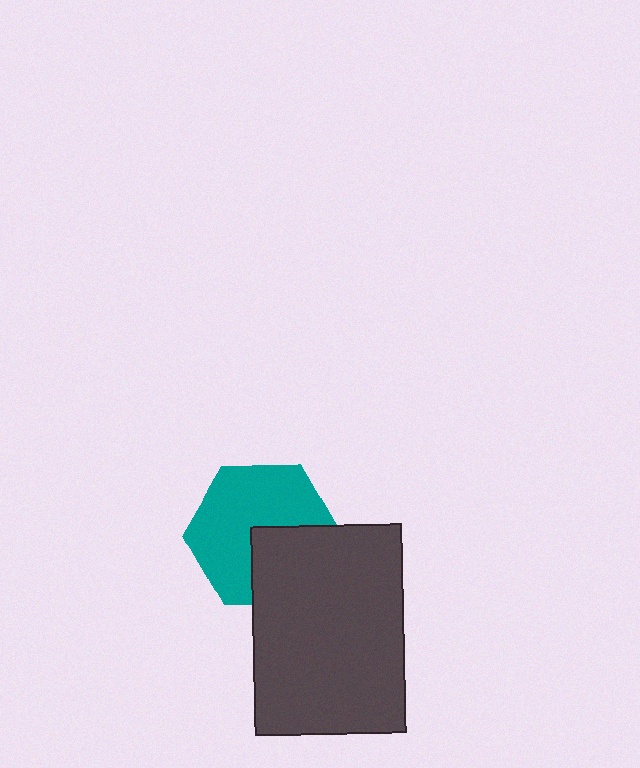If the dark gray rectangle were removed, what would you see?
You would see the complete teal hexagon.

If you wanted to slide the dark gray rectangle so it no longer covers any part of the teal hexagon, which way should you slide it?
Slide it toward the lower-right — that is the most direct way to separate the two shapes.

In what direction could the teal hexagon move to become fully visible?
The teal hexagon could move toward the upper-left. That would shift it out from behind the dark gray rectangle entirely.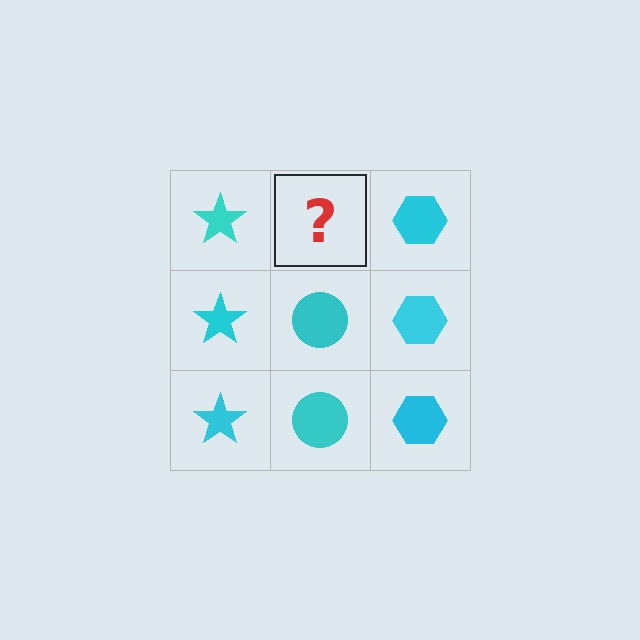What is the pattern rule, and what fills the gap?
The rule is that each column has a consistent shape. The gap should be filled with a cyan circle.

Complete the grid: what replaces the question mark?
The question mark should be replaced with a cyan circle.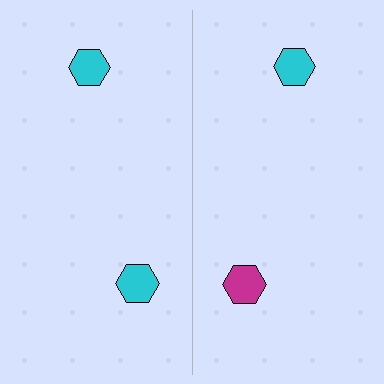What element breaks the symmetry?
The magenta hexagon on the right side breaks the symmetry — its mirror counterpart is cyan.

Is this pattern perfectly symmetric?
No, the pattern is not perfectly symmetric. The magenta hexagon on the right side breaks the symmetry — its mirror counterpart is cyan.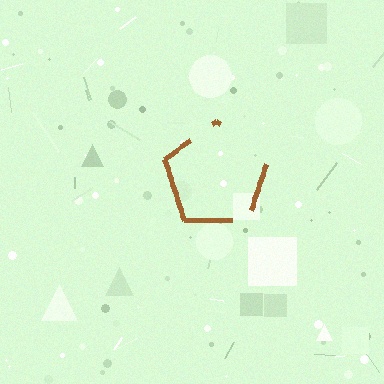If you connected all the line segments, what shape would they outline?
They would outline a pentagon.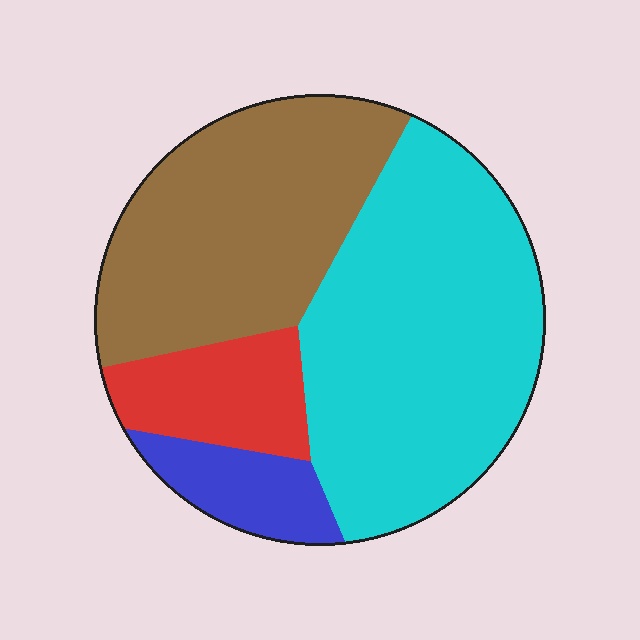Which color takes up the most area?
Cyan, at roughly 45%.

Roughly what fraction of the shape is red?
Red takes up about one eighth (1/8) of the shape.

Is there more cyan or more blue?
Cyan.